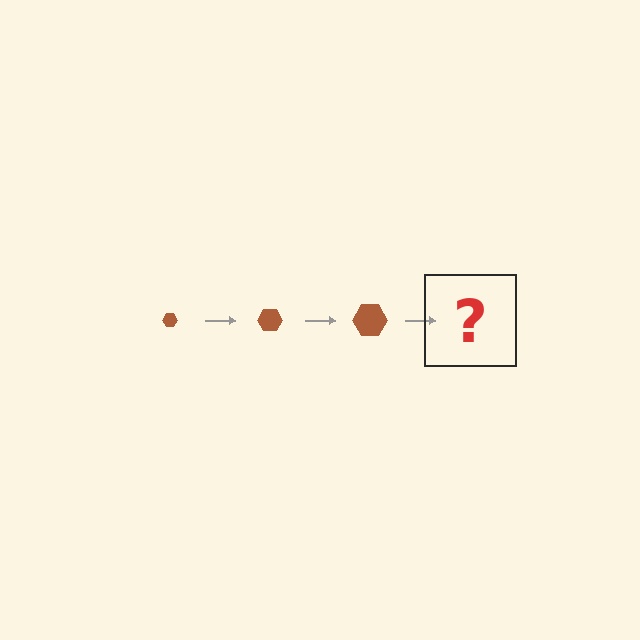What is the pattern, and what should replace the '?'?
The pattern is that the hexagon gets progressively larger each step. The '?' should be a brown hexagon, larger than the previous one.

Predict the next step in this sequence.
The next step is a brown hexagon, larger than the previous one.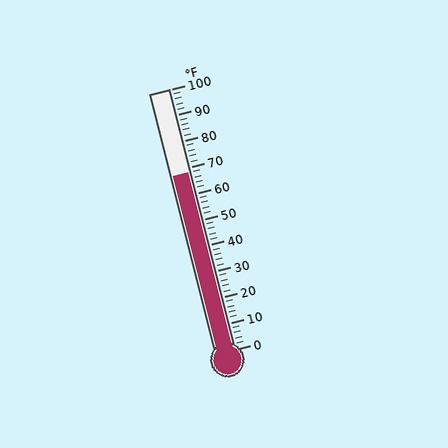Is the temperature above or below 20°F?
The temperature is above 20°F.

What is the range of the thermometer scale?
The thermometer scale ranges from 0°F to 100°F.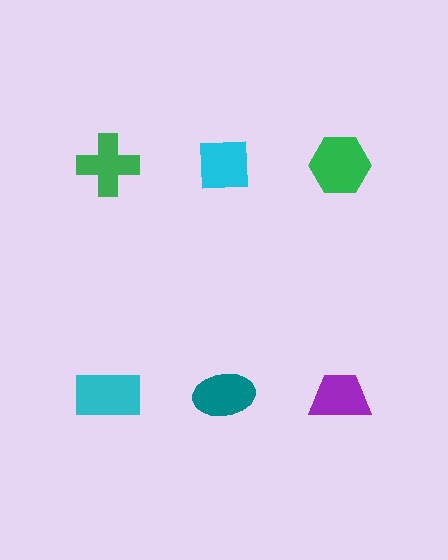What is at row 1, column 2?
A cyan square.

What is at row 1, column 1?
A green cross.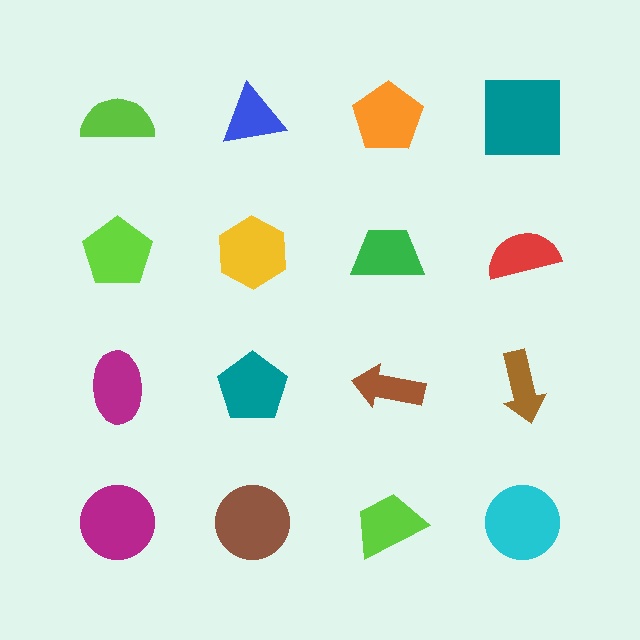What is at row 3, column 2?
A teal pentagon.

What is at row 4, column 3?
A lime trapezoid.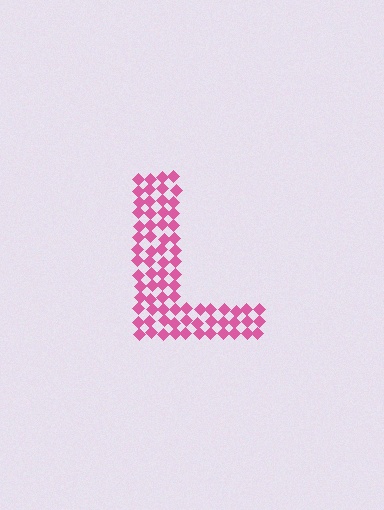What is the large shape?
The large shape is the letter L.